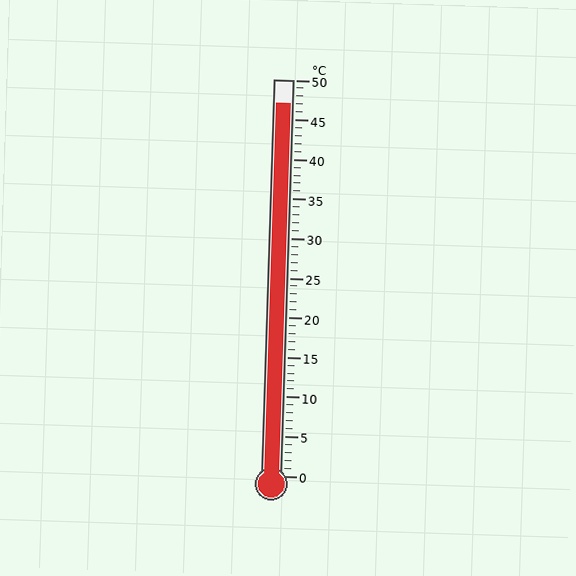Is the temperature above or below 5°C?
The temperature is above 5°C.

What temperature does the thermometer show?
The thermometer shows approximately 47°C.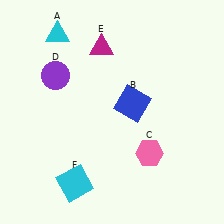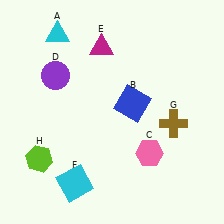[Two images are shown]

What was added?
A brown cross (G), a lime hexagon (H) were added in Image 2.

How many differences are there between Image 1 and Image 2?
There are 2 differences between the two images.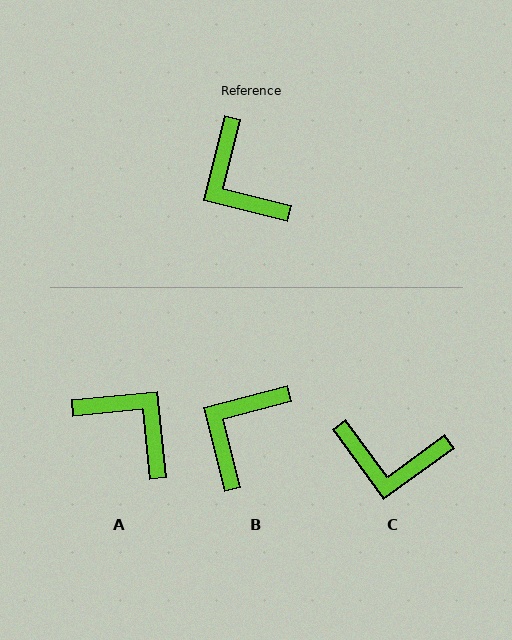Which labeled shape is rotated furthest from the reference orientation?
A, about 160 degrees away.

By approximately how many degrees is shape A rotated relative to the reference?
Approximately 160 degrees clockwise.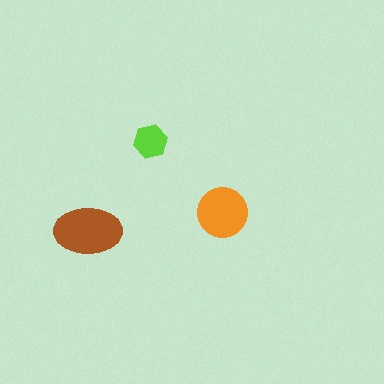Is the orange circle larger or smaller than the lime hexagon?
Larger.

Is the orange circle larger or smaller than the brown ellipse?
Smaller.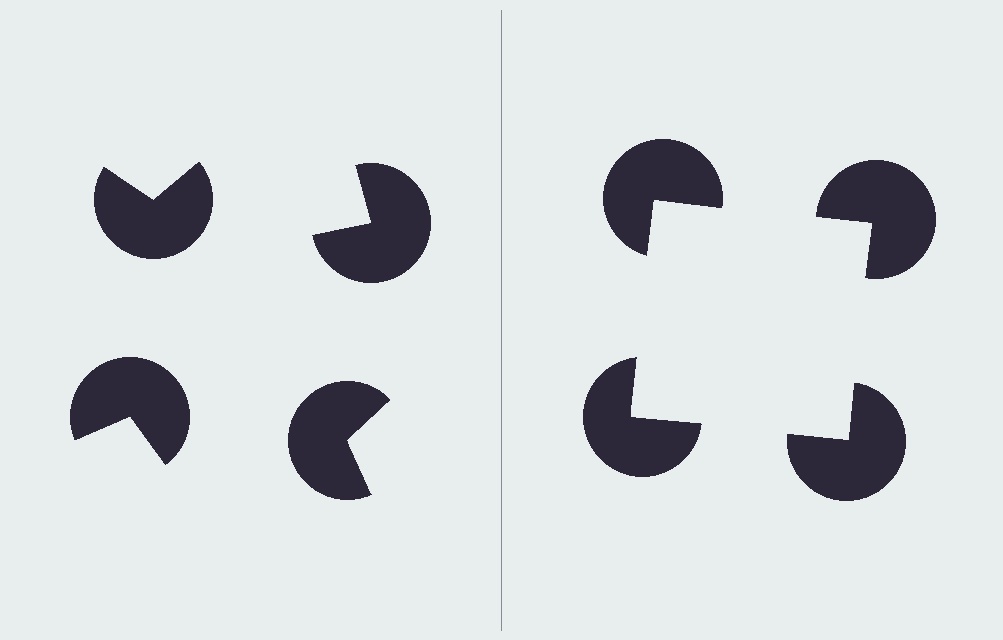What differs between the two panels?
The pac-man discs are positioned identically on both sides; only the wedge orientations differ. On the right they align to a square; on the left they are misaligned.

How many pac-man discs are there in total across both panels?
8 — 4 on each side.